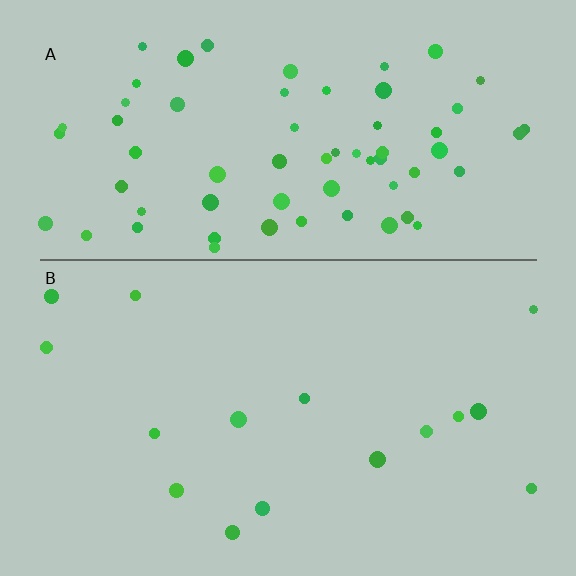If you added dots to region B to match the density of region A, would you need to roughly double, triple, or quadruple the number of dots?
Approximately quadruple.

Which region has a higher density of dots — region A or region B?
A (the top).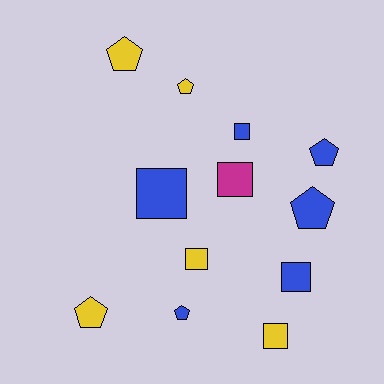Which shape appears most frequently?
Pentagon, with 6 objects.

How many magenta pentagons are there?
There are no magenta pentagons.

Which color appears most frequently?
Blue, with 6 objects.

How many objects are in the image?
There are 12 objects.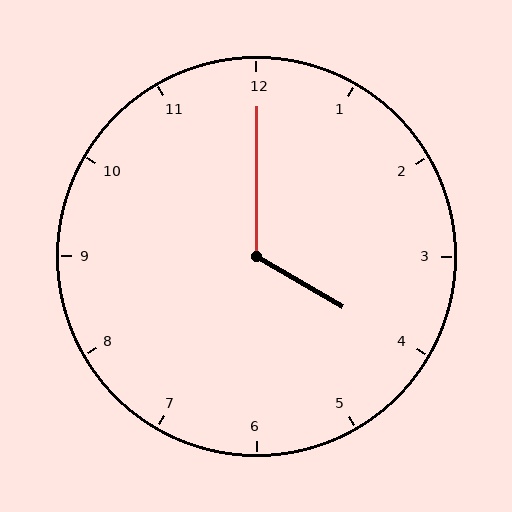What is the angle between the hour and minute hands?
Approximately 120 degrees.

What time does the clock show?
4:00.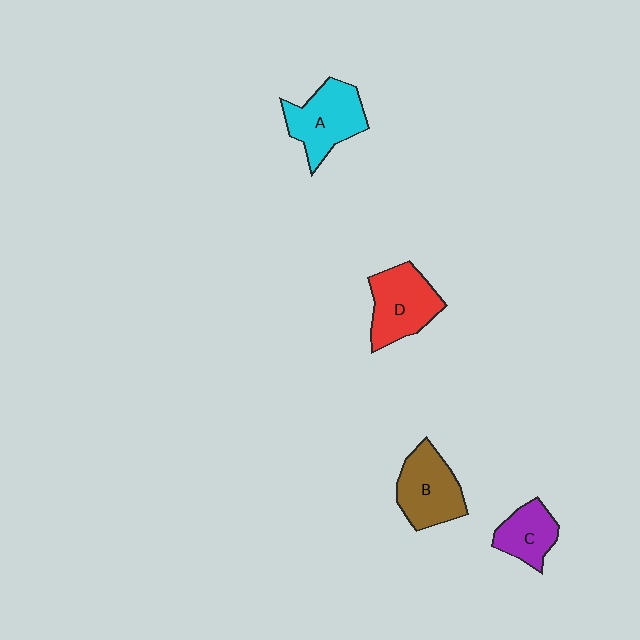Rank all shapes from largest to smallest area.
From largest to smallest: A (cyan), D (red), B (brown), C (purple).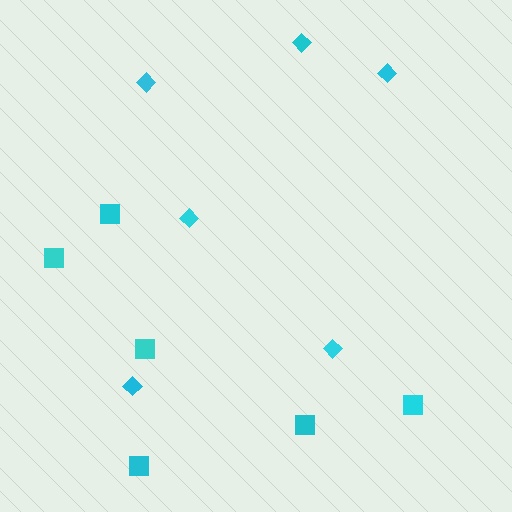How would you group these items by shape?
There are 2 groups: one group of diamonds (6) and one group of squares (6).